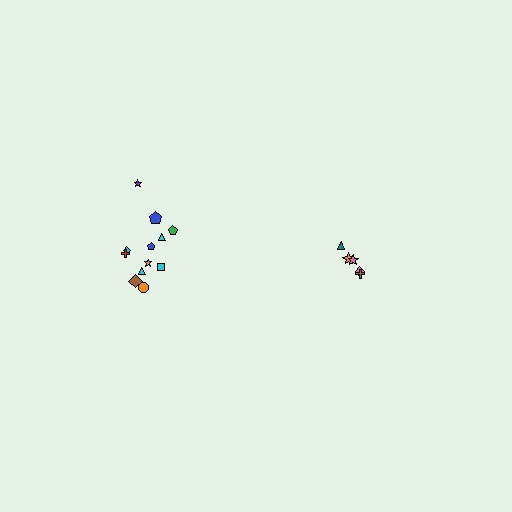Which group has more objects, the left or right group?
The left group.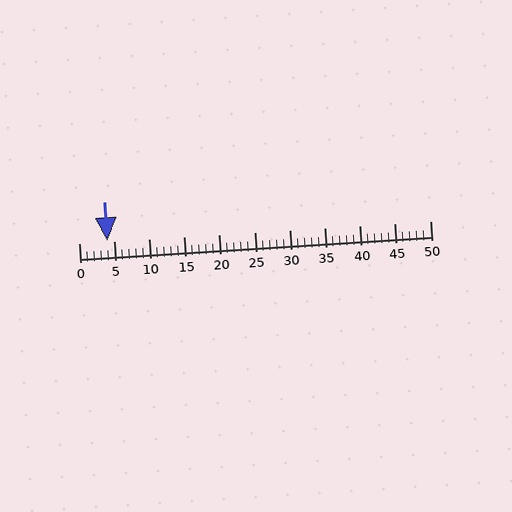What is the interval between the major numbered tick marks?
The major tick marks are spaced 5 units apart.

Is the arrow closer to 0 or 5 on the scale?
The arrow is closer to 5.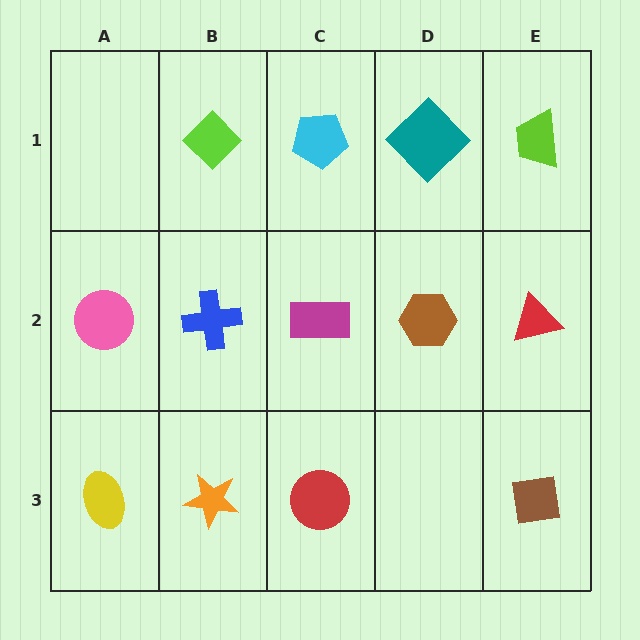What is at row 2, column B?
A blue cross.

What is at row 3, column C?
A red circle.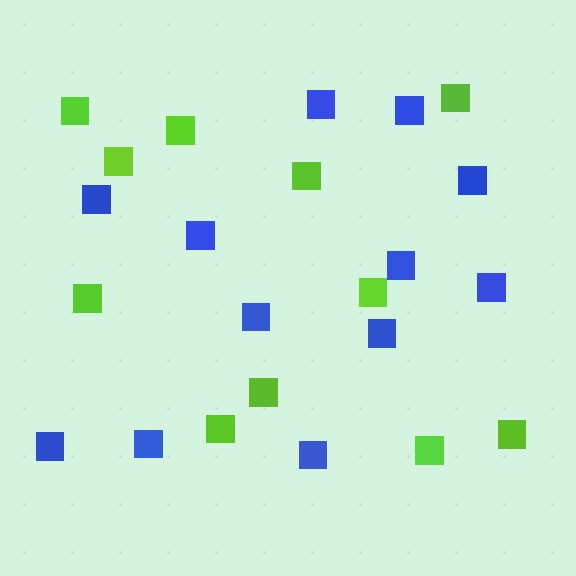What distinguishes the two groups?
There are 2 groups: one group of blue squares (12) and one group of lime squares (11).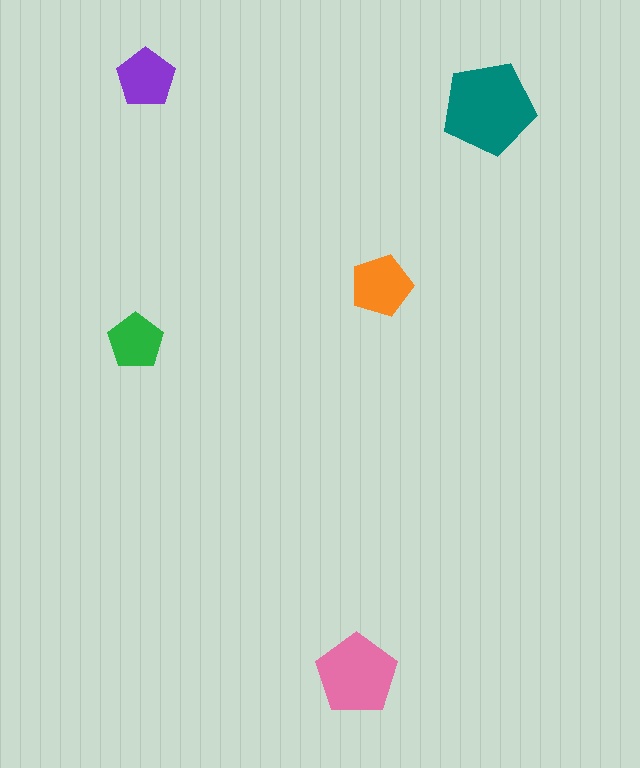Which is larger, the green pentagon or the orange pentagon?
The orange one.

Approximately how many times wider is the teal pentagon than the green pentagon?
About 1.5 times wider.